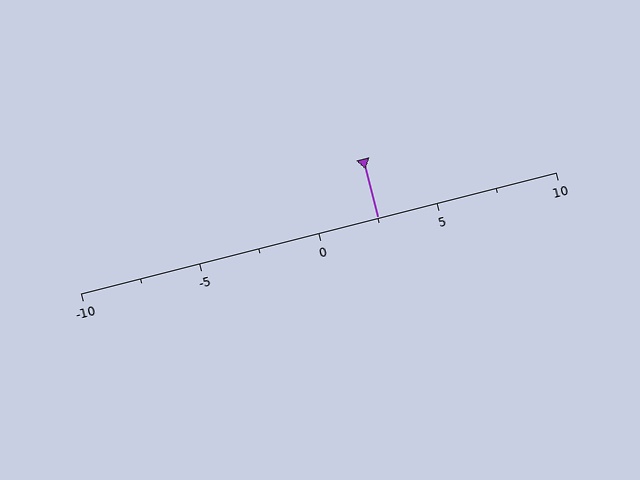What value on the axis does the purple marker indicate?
The marker indicates approximately 2.5.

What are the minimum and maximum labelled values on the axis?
The axis runs from -10 to 10.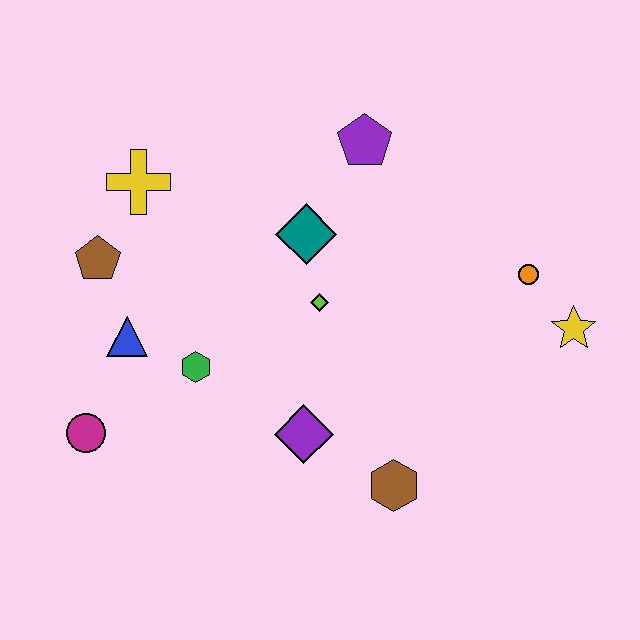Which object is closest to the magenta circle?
The blue triangle is closest to the magenta circle.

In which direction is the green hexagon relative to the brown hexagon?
The green hexagon is to the left of the brown hexagon.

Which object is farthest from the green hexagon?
The yellow star is farthest from the green hexagon.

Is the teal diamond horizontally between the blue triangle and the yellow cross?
No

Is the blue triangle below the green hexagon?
No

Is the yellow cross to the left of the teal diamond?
Yes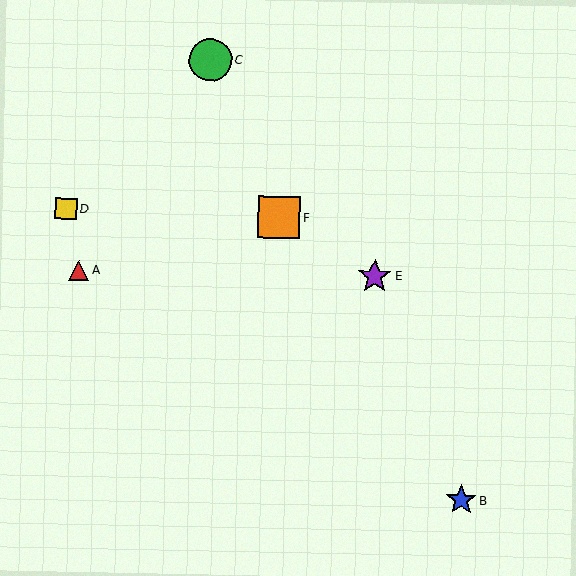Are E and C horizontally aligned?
No, E is at y≈276 and C is at y≈60.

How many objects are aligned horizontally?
2 objects (A, E) are aligned horizontally.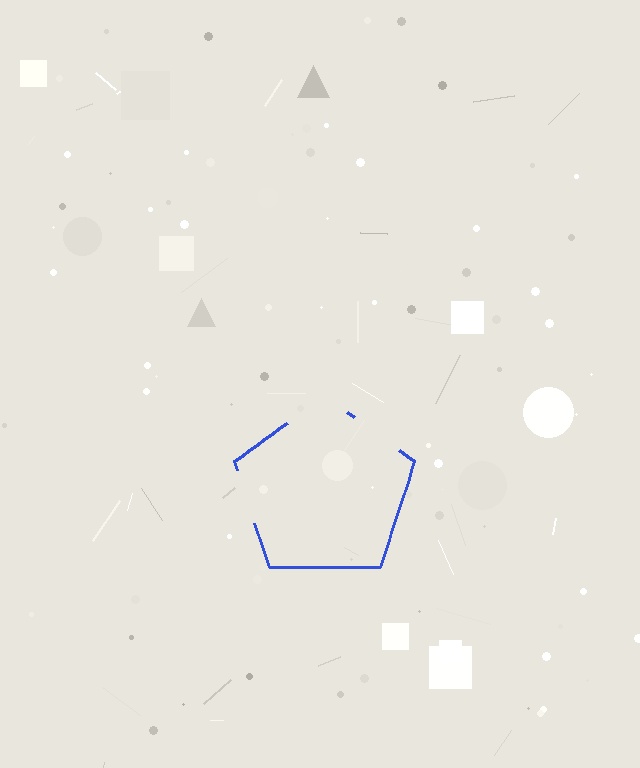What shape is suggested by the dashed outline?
The dashed outline suggests a pentagon.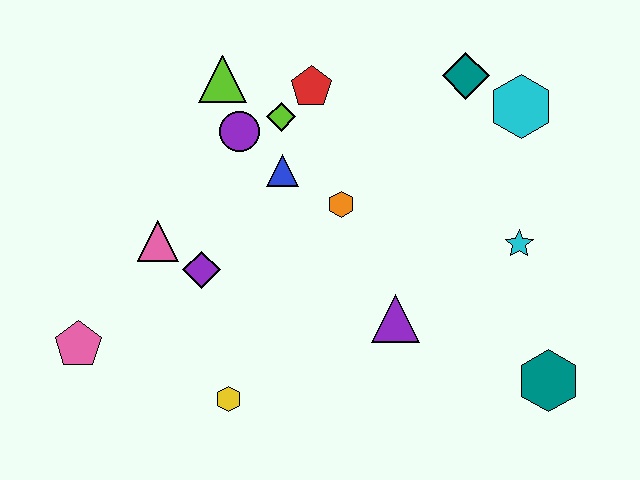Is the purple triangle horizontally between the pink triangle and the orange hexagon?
No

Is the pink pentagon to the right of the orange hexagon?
No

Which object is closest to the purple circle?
The lime diamond is closest to the purple circle.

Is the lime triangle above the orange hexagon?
Yes